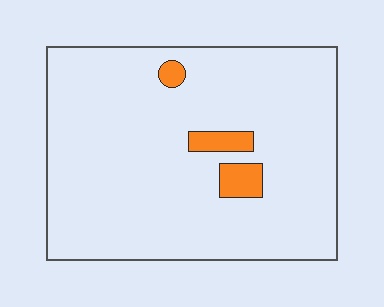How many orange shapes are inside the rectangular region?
3.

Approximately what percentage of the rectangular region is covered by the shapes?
Approximately 5%.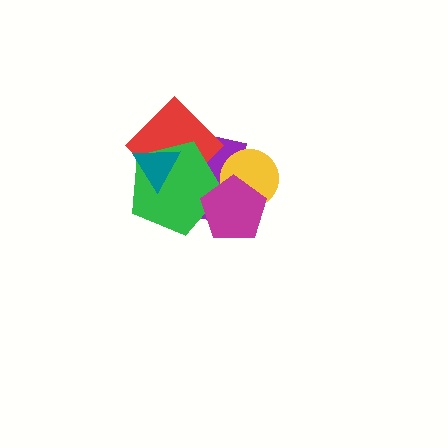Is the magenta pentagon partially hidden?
No, no other shape covers it.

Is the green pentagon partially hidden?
Yes, it is partially covered by another shape.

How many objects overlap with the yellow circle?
2 objects overlap with the yellow circle.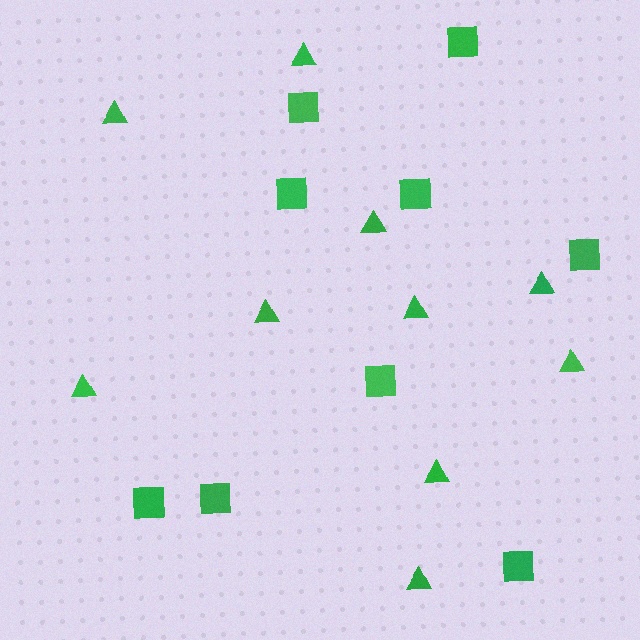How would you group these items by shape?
There are 2 groups: one group of squares (9) and one group of triangles (10).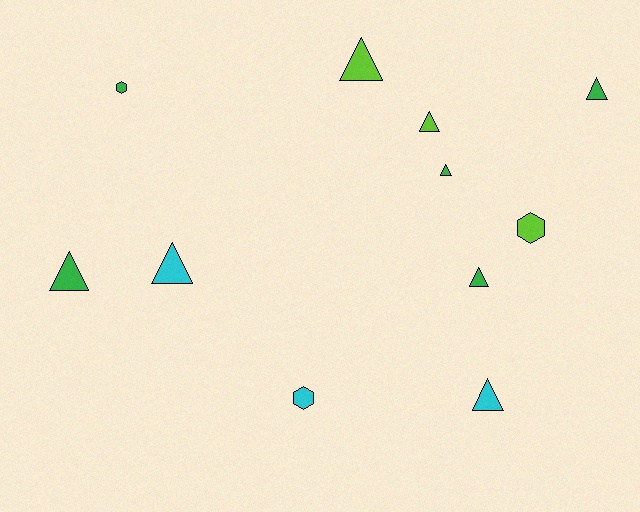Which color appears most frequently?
Green, with 5 objects.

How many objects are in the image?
There are 11 objects.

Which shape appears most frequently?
Triangle, with 8 objects.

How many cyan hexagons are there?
There is 1 cyan hexagon.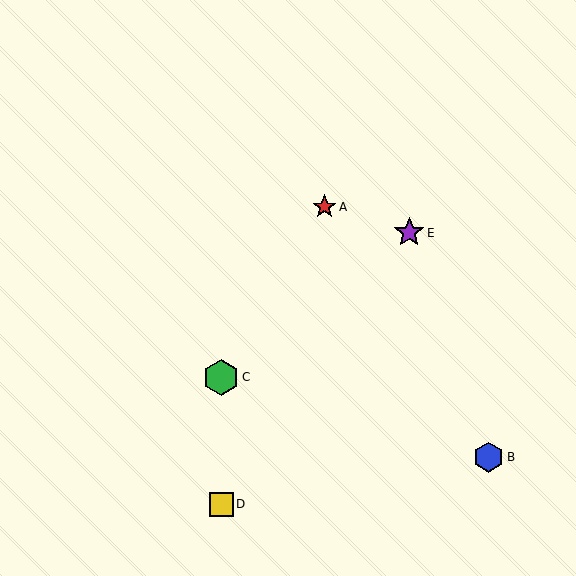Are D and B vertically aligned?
No, D is at x≈221 and B is at x≈489.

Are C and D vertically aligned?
Yes, both are at x≈221.